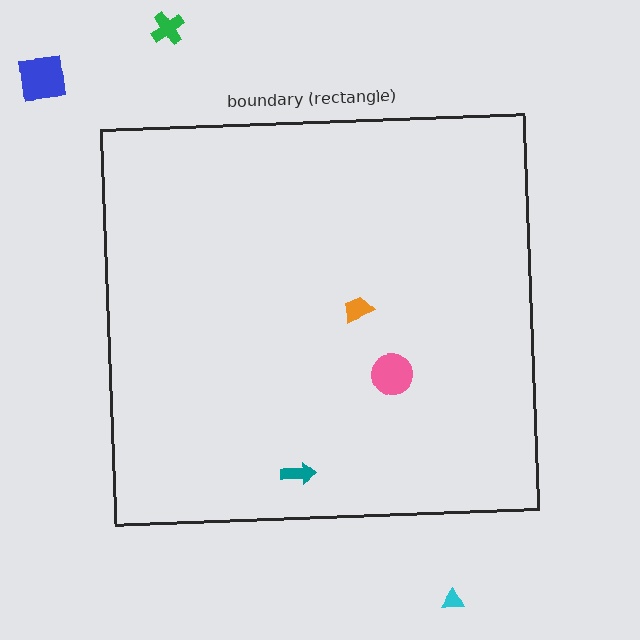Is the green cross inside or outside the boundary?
Outside.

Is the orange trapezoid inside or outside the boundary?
Inside.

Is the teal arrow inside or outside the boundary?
Inside.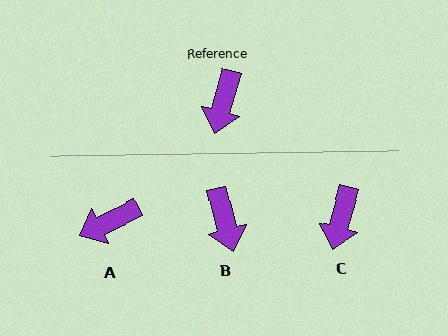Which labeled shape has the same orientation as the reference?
C.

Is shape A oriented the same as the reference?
No, it is off by about 49 degrees.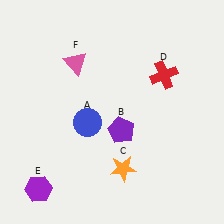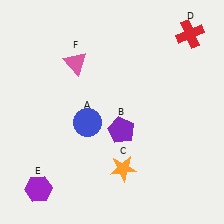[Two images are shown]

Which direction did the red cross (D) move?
The red cross (D) moved up.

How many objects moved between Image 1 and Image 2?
1 object moved between the two images.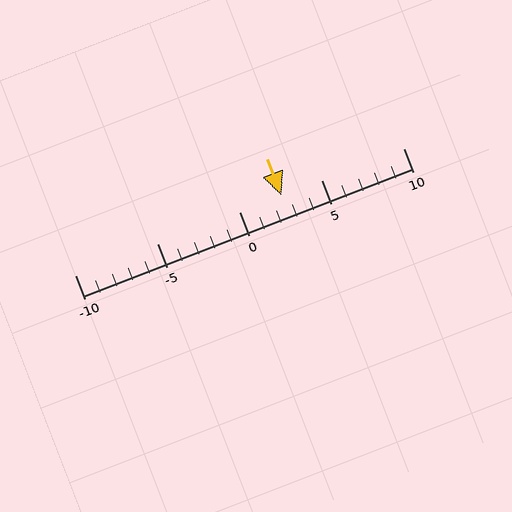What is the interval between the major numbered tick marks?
The major tick marks are spaced 5 units apart.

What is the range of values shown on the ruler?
The ruler shows values from -10 to 10.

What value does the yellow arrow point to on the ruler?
The yellow arrow points to approximately 3.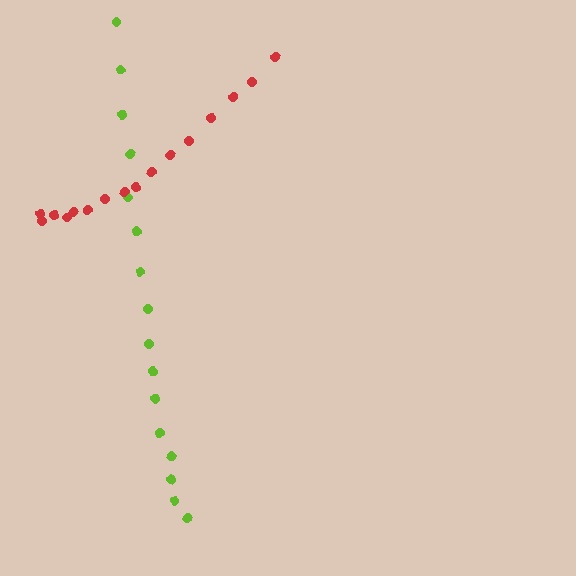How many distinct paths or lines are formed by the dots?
There are 2 distinct paths.